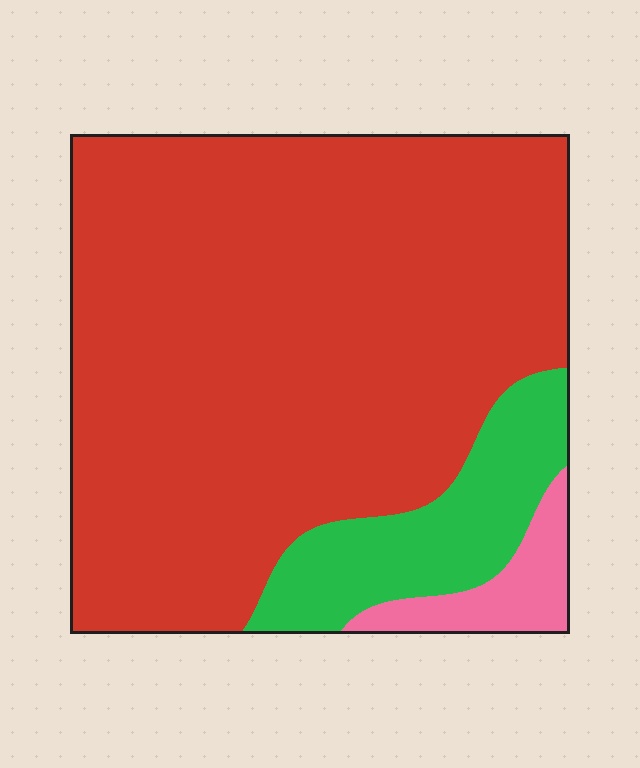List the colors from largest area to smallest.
From largest to smallest: red, green, pink.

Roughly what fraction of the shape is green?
Green covers about 15% of the shape.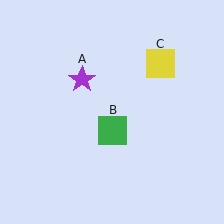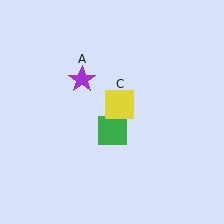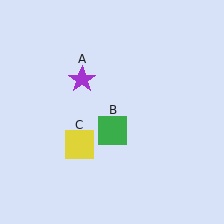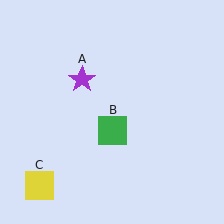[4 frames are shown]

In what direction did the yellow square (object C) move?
The yellow square (object C) moved down and to the left.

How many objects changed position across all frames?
1 object changed position: yellow square (object C).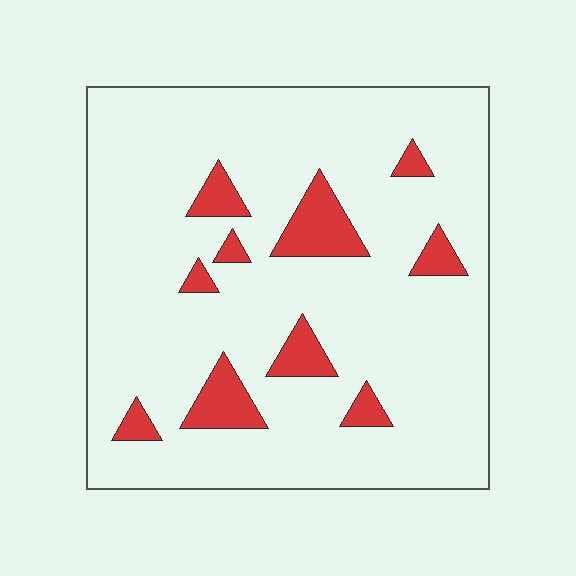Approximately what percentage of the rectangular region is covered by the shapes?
Approximately 10%.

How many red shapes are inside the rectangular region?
10.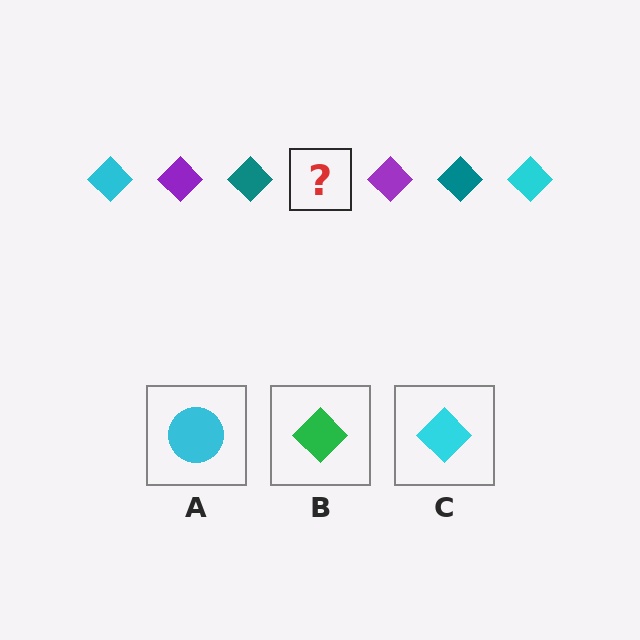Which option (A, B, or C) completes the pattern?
C.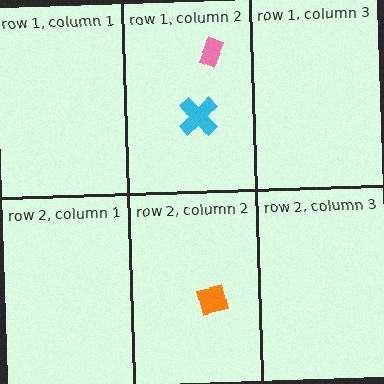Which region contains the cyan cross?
The row 1, column 2 region.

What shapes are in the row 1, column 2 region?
The cyan cross, the pink rectangle.